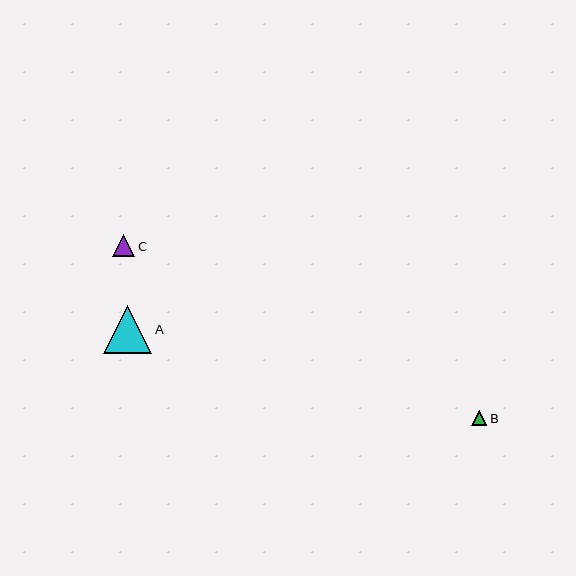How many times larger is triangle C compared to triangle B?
Triangle C is approximately 1.5 times the size of triangle B.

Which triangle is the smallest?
Triangle B is the smallest with a size of approximately 15 pixels.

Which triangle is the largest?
Triangle A is the largest with a size of approximately 48 pixels.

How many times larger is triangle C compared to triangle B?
Triangle C is approximately 1.5 times the size of triangle B.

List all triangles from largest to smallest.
From largest to smallest: A, C, B.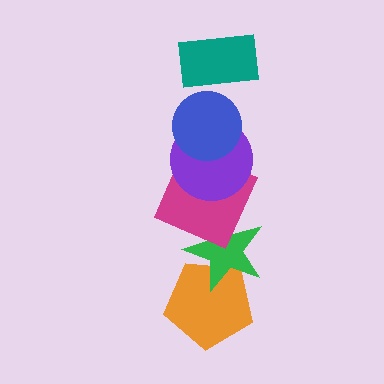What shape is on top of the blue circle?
The teal rectangle is on top of the blue circle.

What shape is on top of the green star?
The magenta square is on top of the green star.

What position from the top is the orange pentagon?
The orange pentagon is 6th from the top.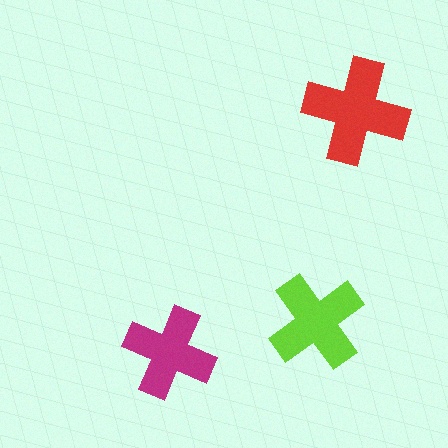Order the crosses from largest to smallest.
the red one, the lime one, the magenta one.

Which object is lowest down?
The magenta cross is bottommost.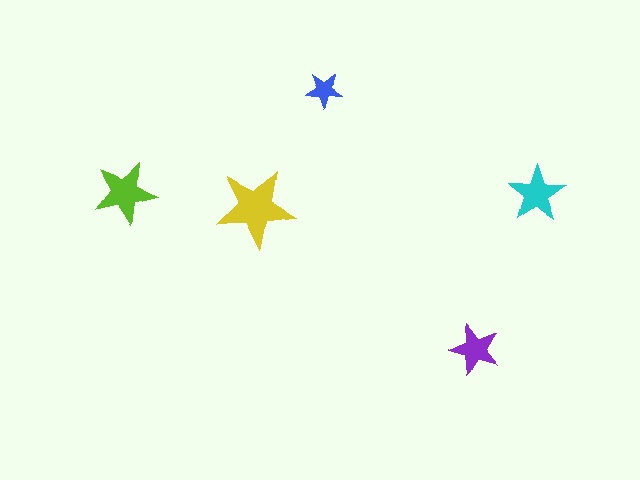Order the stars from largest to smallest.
the yellow one, the lime one, the cyan one, the purple one, the blue one.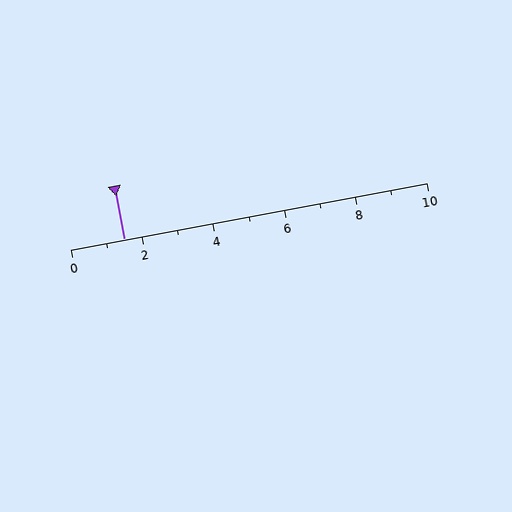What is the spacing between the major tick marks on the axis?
The major ticks are spaced 2 apart.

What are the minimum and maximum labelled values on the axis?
The axis runs from 0 to 10.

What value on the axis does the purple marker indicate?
The marker indicates approximately 1.5.